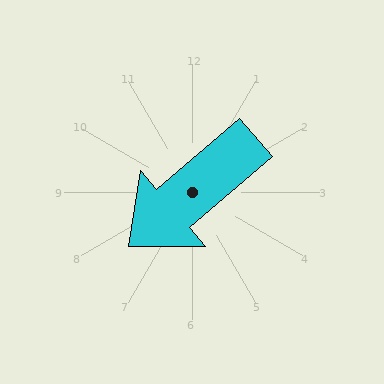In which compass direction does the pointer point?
Southwest.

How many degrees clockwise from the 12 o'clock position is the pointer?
Approximately 229 degrees.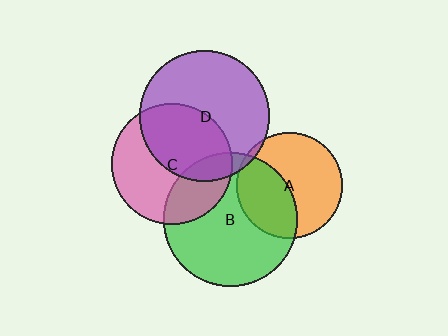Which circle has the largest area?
Circle B (green).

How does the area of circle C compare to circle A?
Approximately 1.3 times.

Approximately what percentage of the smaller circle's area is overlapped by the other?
Approximately 45%.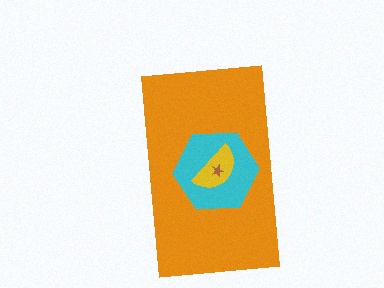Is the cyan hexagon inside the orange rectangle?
Yes.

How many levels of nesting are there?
4.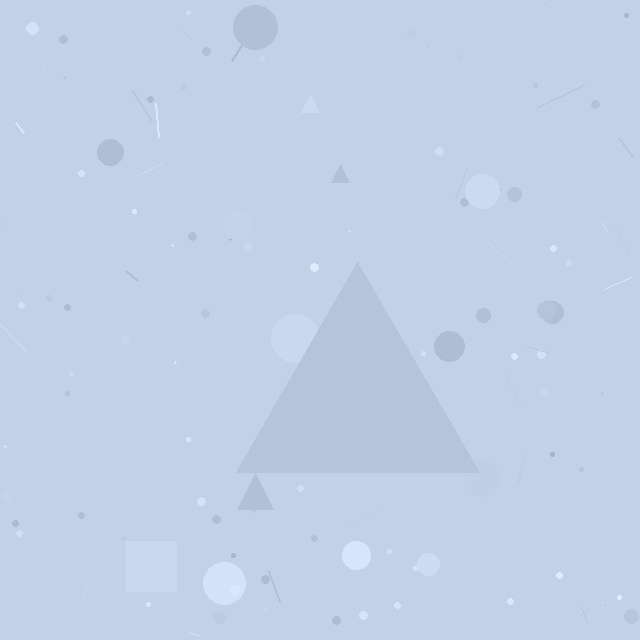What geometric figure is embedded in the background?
A triangle is embedded in the background.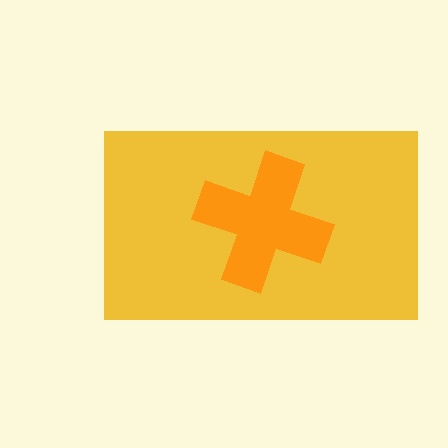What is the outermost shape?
The yellow rectangle.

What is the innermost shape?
The orange cross.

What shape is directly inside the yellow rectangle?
The orange cross.